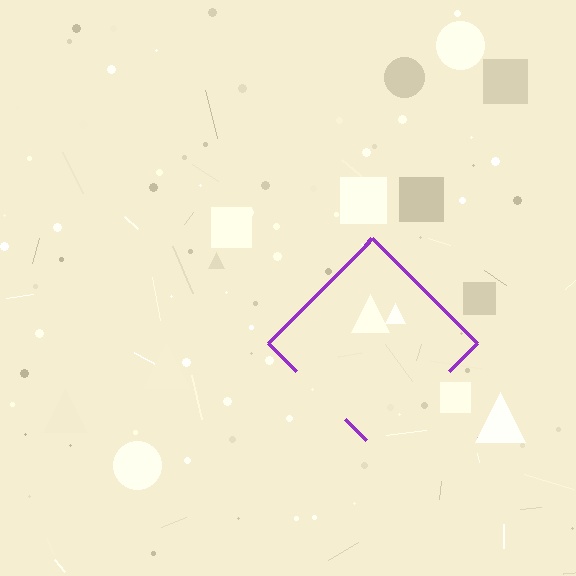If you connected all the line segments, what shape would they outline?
They would outline a diamond.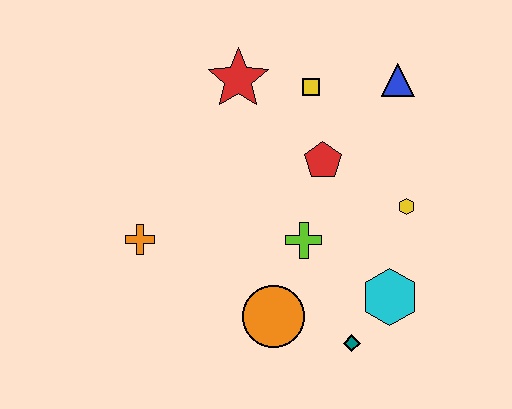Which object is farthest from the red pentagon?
The orange cross is farthest from the red pentagon.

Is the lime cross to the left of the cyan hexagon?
Yes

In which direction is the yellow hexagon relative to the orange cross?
The yellow hexagon is to the right of the orange cross.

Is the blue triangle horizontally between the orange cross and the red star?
No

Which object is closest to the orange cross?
The orange circle is closest to the orange cross.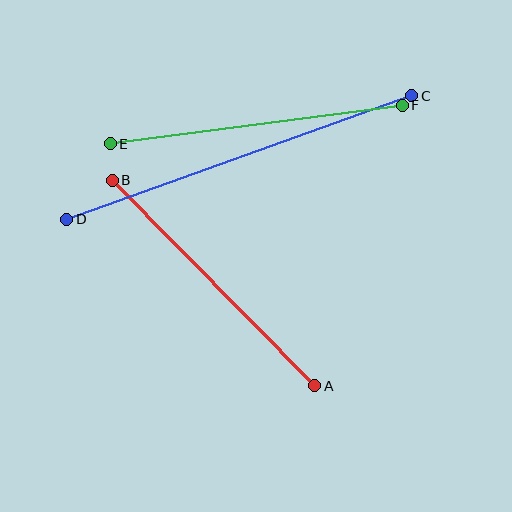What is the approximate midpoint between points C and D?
The midpoint is at approximately (239, 158) pixels.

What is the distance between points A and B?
The distance is approximately 289 pixels.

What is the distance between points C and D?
The distance is approximately 366 pixels.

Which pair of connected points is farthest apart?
Points C and D are farthest apart.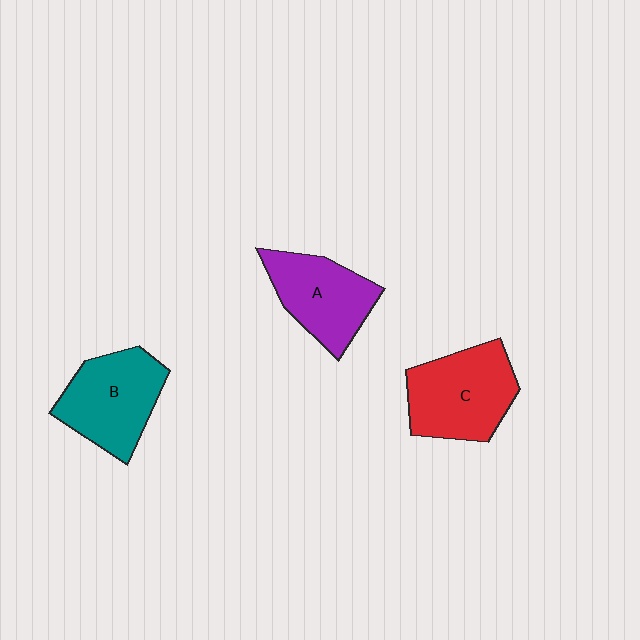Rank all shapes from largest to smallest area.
From largest to smallest: C (red), B (teal), A (purple).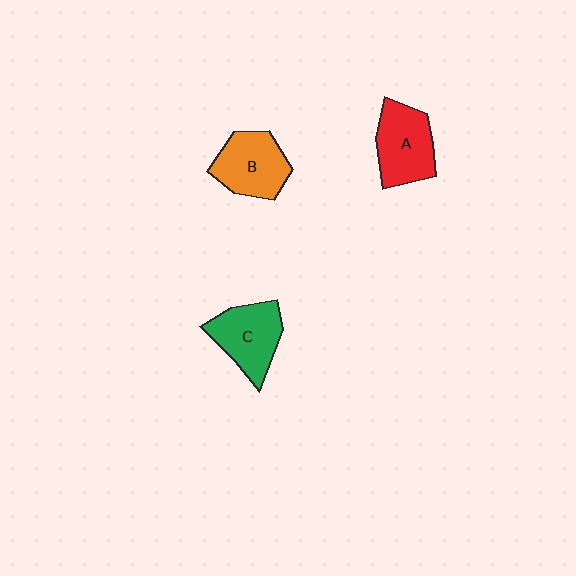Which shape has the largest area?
Shape A (red).